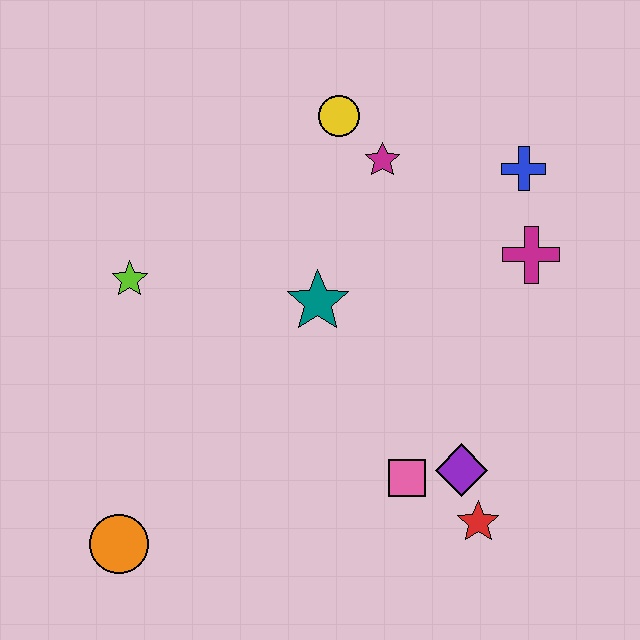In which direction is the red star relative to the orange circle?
The red star is to the right of the orange circle.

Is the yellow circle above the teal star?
Yes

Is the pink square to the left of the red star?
Yes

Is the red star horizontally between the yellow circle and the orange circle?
No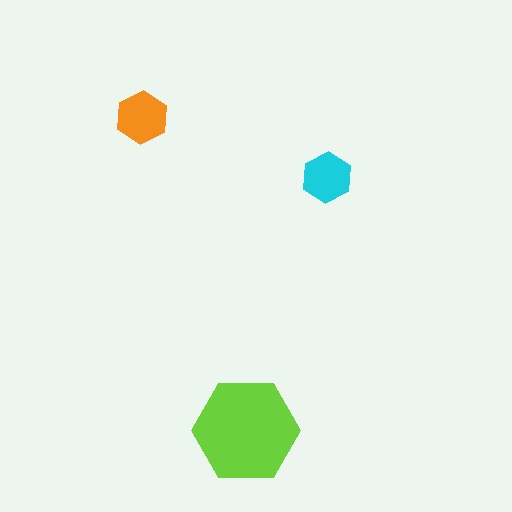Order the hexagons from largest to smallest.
the lime one, the orange one, the cyan one.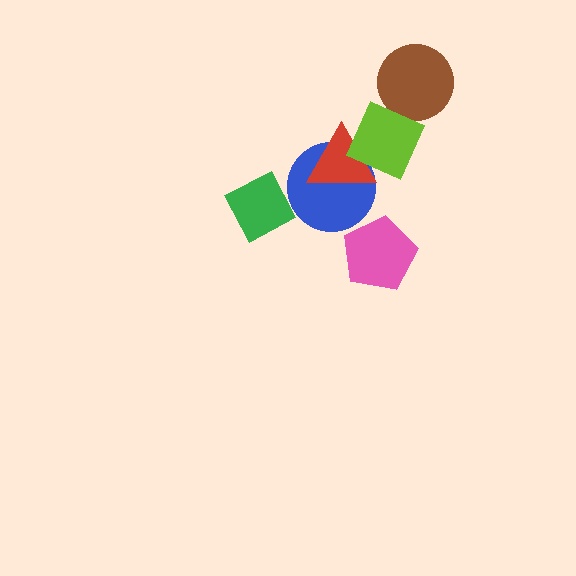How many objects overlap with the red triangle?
2 objects overlap with the red triangle.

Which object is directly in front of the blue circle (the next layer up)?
The red triangle is directly in front of the blue circle.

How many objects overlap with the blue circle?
2 objects overlap with the blue circle.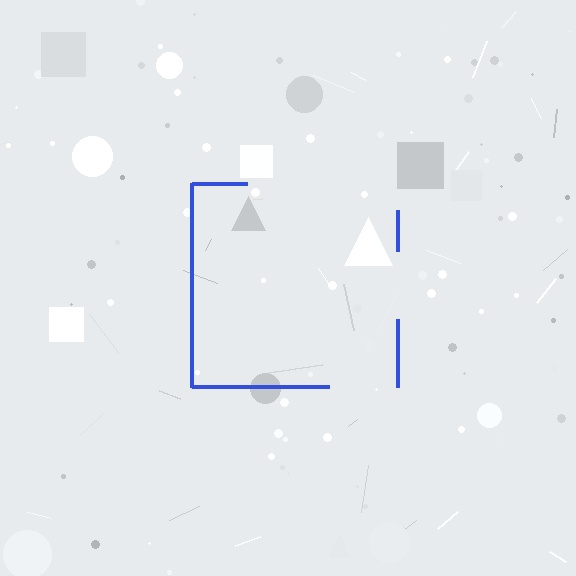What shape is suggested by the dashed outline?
The dashed outline suggests a square.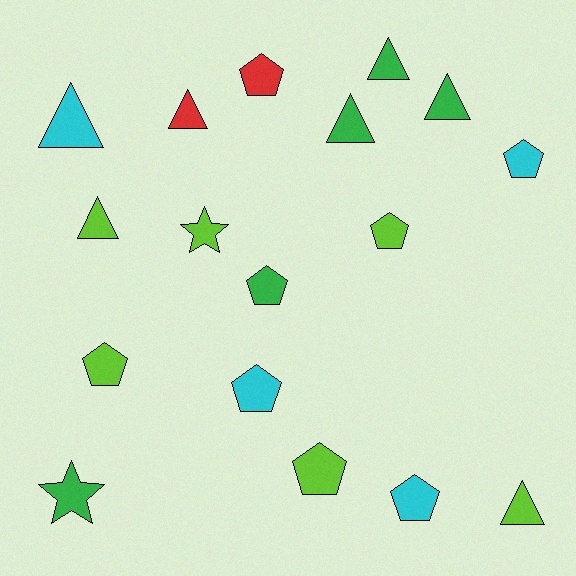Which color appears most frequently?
Lime, with 6 objects.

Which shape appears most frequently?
Pentagon, with 8 objects.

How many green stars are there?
There is 1 green star.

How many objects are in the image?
There are 17 objects.